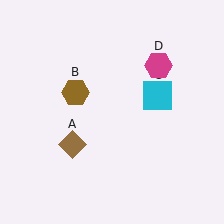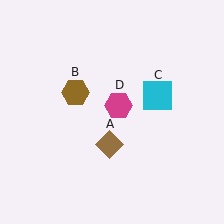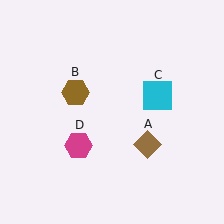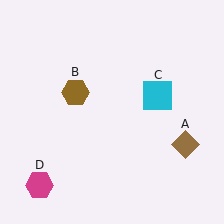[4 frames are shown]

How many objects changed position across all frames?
2 objects changed position: brown diamond (object A), magenta hexagon (object D).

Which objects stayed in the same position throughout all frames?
Brown hexagon (object B) and cyan square (object C) remained stationary.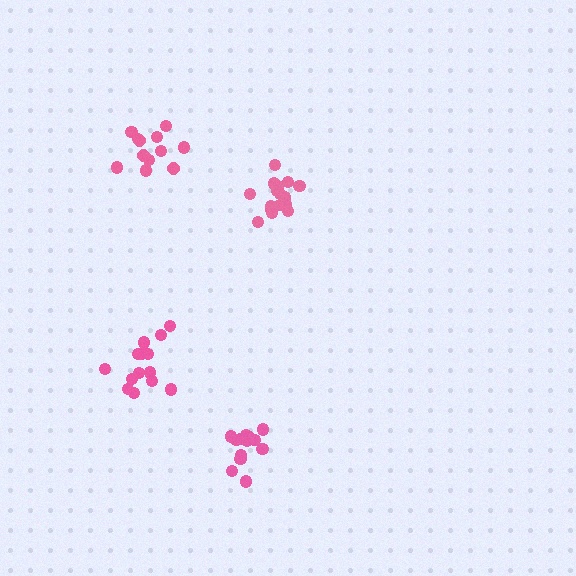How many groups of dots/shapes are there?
There are 4 groups.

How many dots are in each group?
Group 1: 12 dots, Group 2: 14 dots, Group 3: 16 dots, Group 4: 14 dots (56 total).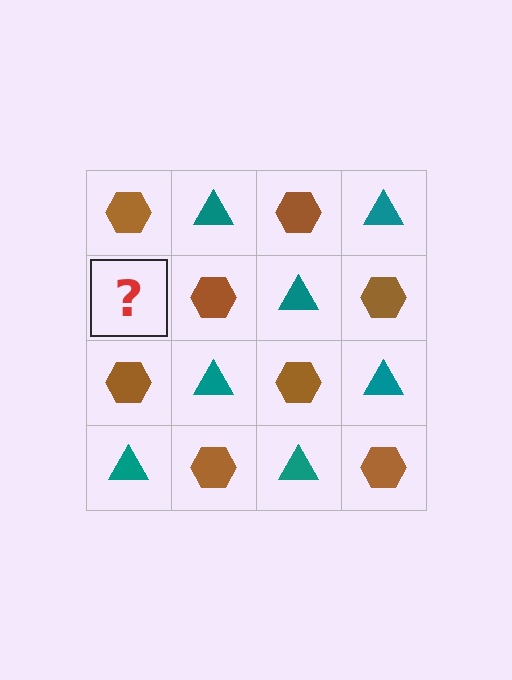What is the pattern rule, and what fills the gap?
The rule is that it alternates brown hexagon and teal triangle in a checkerboard pattern. The gap should be filled with a teal triangle.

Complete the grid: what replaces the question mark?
The question mark should be replaced with a teal triangle.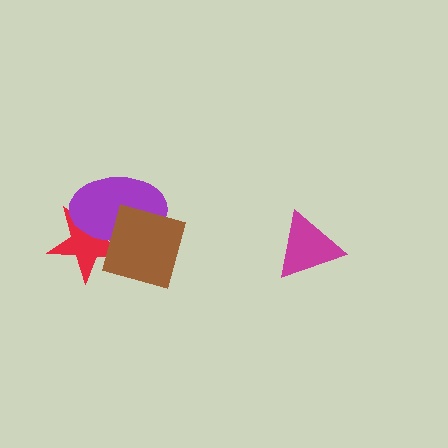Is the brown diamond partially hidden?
No, no other shape covers it.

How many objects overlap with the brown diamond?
2 objects overlap with the brown diamond.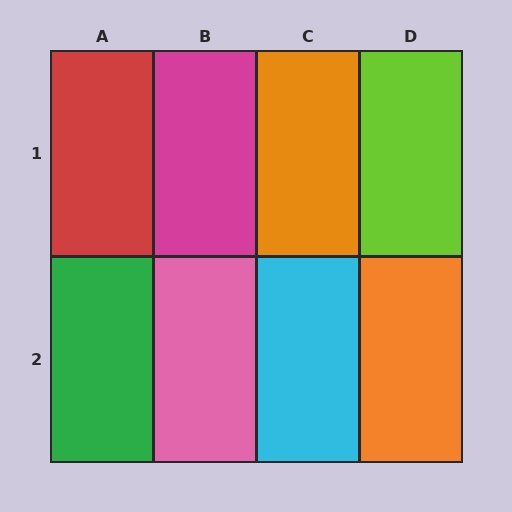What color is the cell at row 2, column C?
Cyan.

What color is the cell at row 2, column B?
Pink.